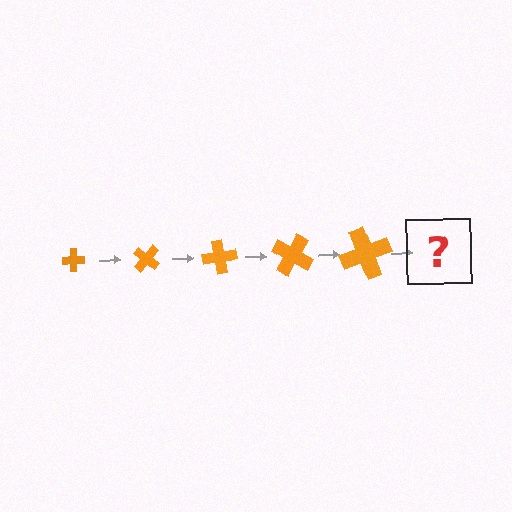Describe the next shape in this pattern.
It should be a cross, larger than the previous one and rotated 200 degrees from the start.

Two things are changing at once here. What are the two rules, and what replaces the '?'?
The two rules are that the cross grows larger each step and it rotates 40 degrees each step. The '?' should be a cross, larger than the previous one and rotated 200 degrees from the start.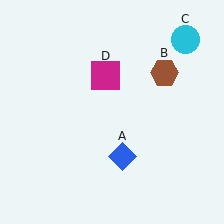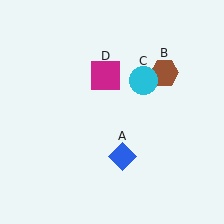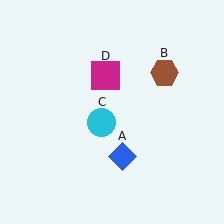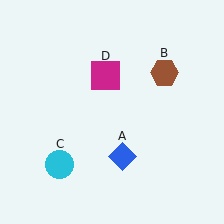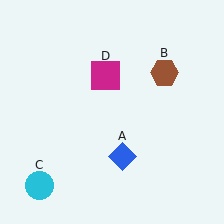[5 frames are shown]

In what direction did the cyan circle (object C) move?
The cyan circle (object C) moved down and to the left.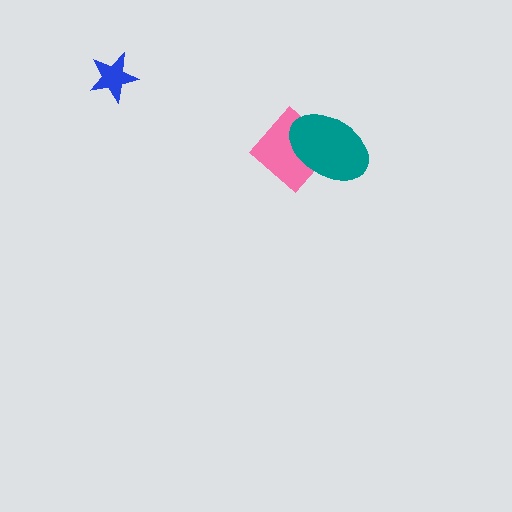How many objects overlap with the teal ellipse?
1 object overlaps with the teal ellipse.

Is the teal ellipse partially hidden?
No, no other shape covers it.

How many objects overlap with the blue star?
0 objects overlap with the blue star.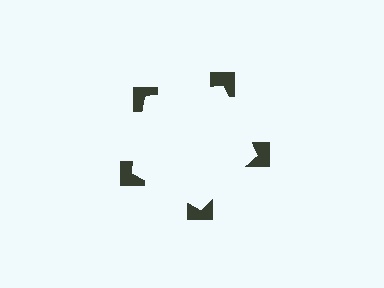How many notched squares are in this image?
There are 5 — one at each vertex of the illusory pentagon.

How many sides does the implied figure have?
5 sides.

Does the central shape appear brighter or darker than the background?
It typically appears slightly brighter than the background, even though no actual brightness change is drawn.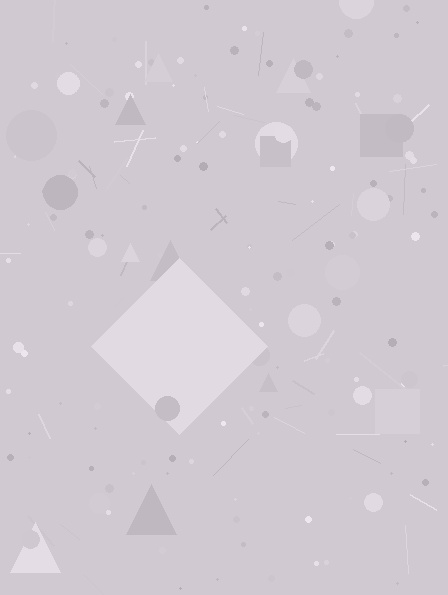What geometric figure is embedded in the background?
A diamond is embedded in the background.